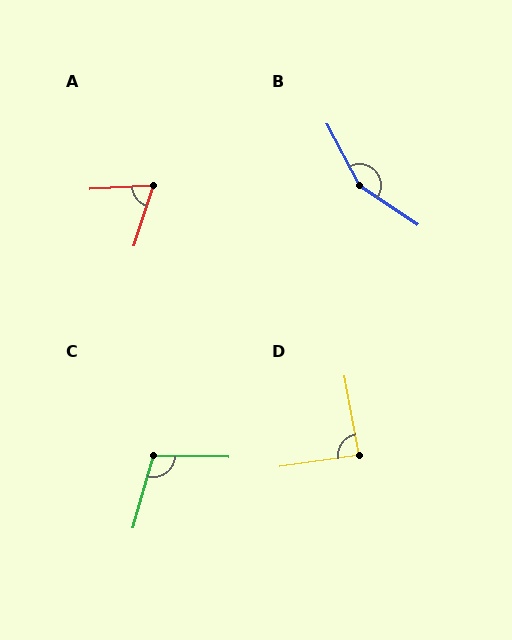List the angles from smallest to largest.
A (69°), D (88°), C (105°), B (152°).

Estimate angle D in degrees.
Approximately 88 degrees.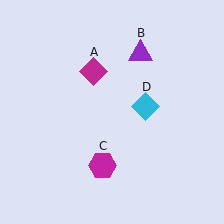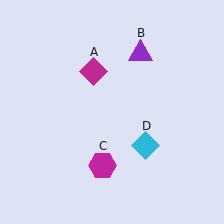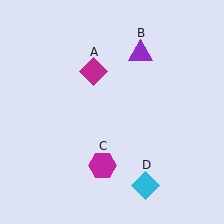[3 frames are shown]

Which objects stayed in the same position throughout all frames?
Magenta diamond (object A) and purple triangle (object B) and magenta hexagon (object C) remained stationary.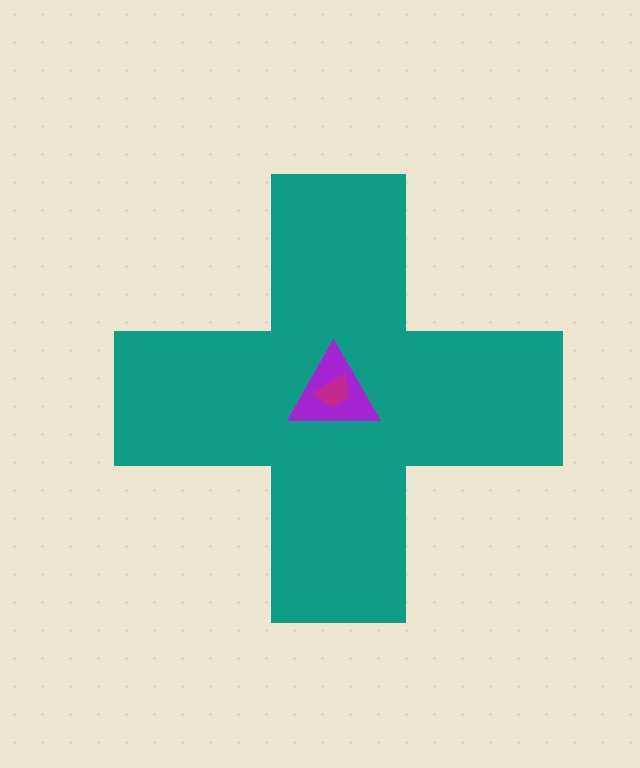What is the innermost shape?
The magenta trapezoid.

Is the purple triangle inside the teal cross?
Yes.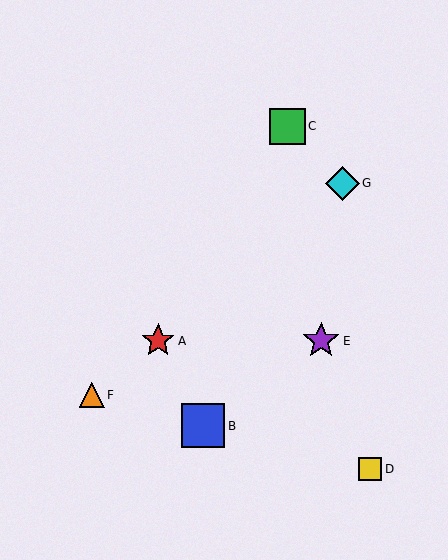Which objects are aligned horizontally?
Objects A, E are aligned horizontally.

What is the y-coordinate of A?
Object A is at y≈341.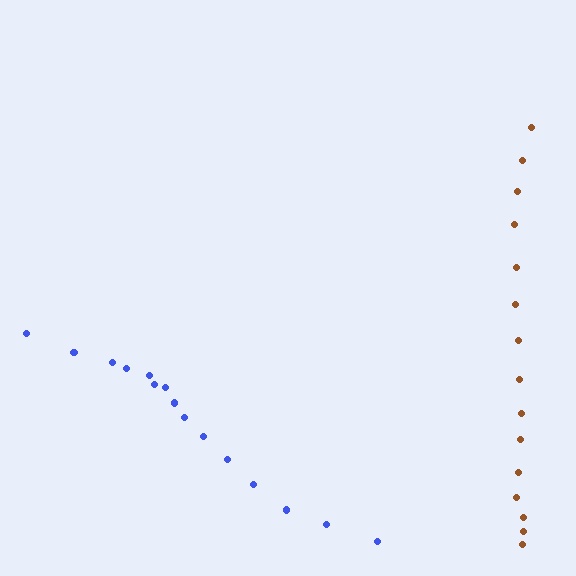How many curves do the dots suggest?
There are 2 distinct paths.